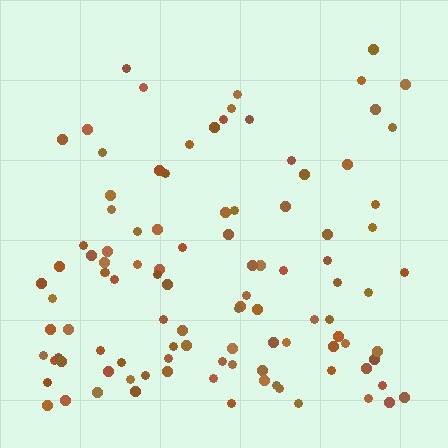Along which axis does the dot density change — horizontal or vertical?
Vertical.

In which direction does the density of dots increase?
From top to bottom, with the bottom side densest.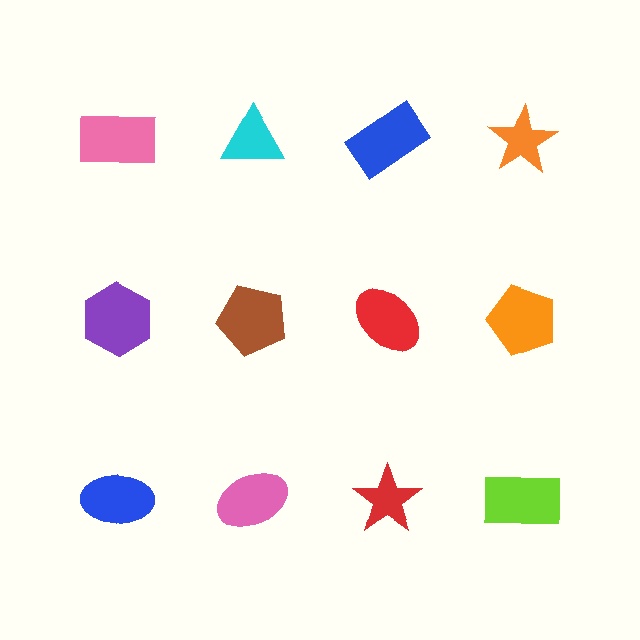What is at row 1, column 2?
A cyan triangle.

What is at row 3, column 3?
A red star.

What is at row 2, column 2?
A brown pentagon.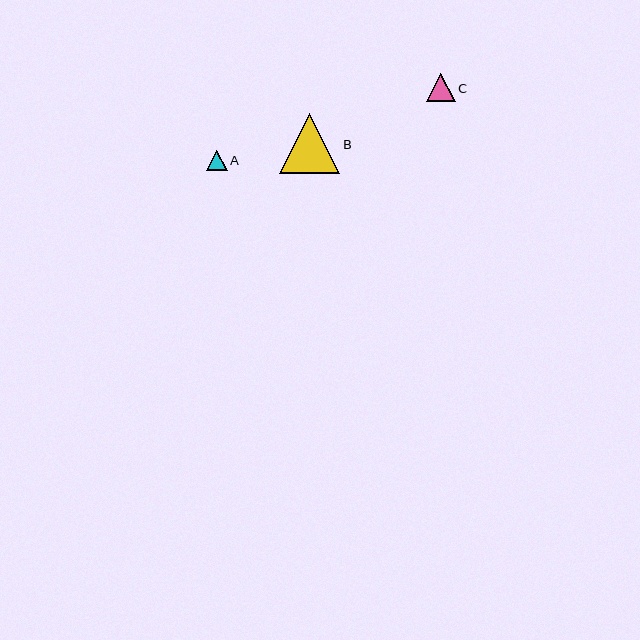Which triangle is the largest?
Triangle B is the largest with a size of approximately 60 pixels.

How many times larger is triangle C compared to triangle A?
Triangle C is approximately 1.4 times the size of triangle A.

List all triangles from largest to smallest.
From largest to smallest: B, C, A.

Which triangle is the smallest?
Triangle A is the smallest with a size of approximately 20 pixels.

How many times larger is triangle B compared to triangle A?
Triangle B is approximately 3.0 times the size of triangle A.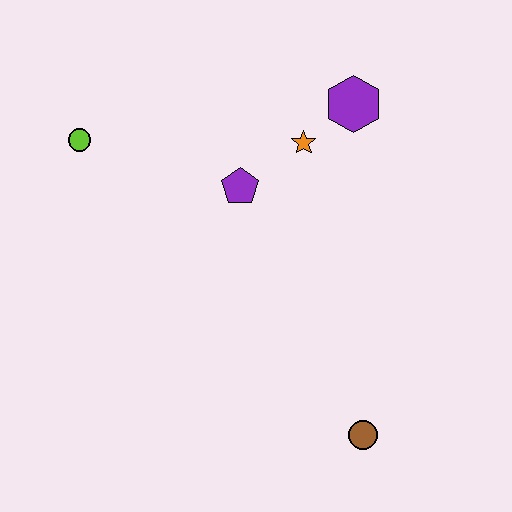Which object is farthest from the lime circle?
The brown circle is farthest from the lime circle.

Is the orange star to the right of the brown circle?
No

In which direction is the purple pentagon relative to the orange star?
The purple pentagon is to the left of the orange star.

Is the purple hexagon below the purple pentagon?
No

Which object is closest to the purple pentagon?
The orange star is closest to the purple pentagon.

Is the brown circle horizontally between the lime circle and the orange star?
No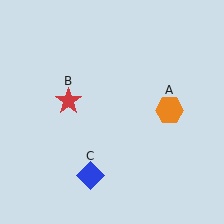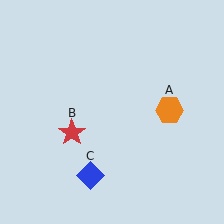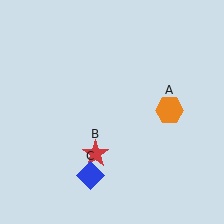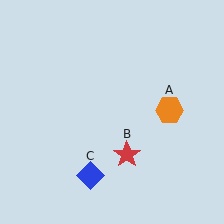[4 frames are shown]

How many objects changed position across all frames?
1 object changed position: red star (object B).